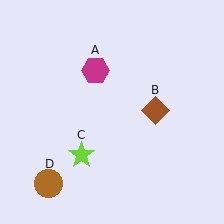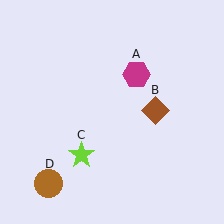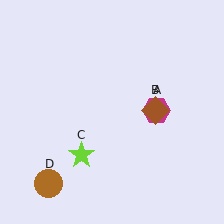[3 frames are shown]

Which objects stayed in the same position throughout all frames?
Brown diamond (object B) and lime star (object C) and brown circle (object D) remained stationary.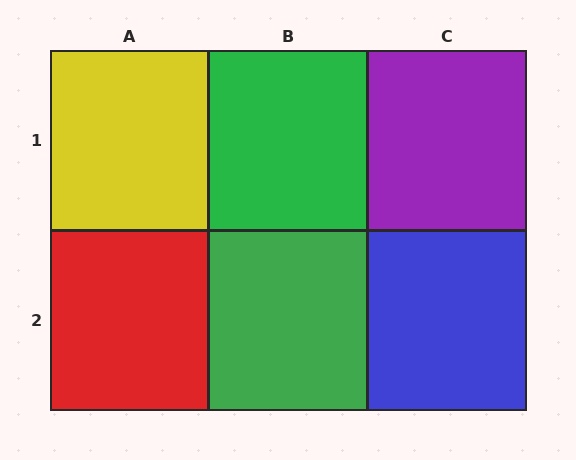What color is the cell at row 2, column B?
Green.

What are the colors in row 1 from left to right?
Yellow, green, purple.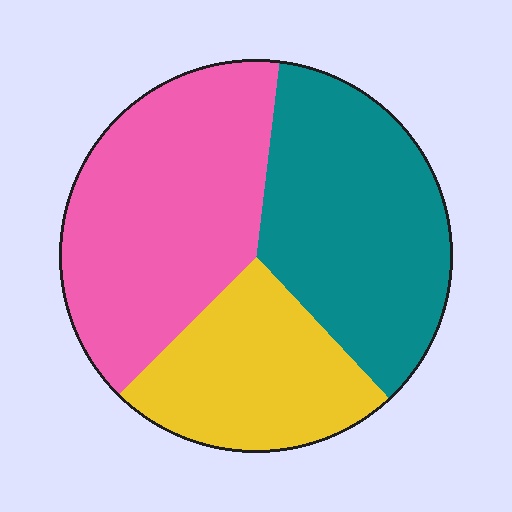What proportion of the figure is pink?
Pink covers around 40% of the figure.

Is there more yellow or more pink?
Pink.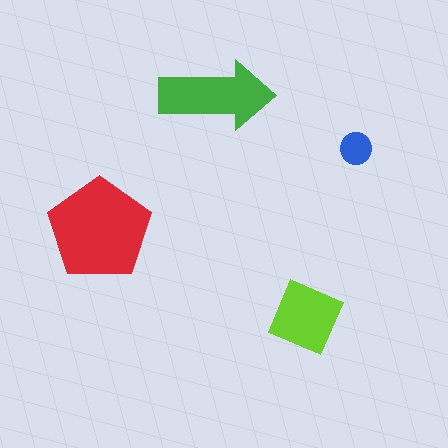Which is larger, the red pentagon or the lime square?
The red pentagon.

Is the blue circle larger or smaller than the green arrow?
Smaller.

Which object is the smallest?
The blue circle.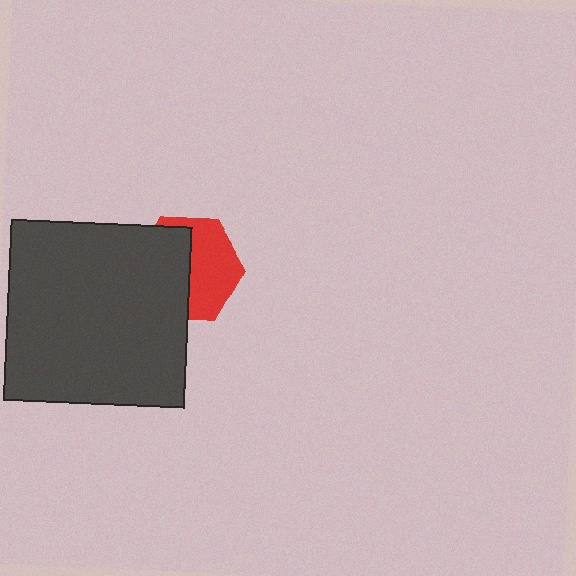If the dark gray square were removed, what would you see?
You would see the complete red hexagon.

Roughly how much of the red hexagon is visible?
About half of it is visible (roughly 50%).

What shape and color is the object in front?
The object in front is a dark gray square.